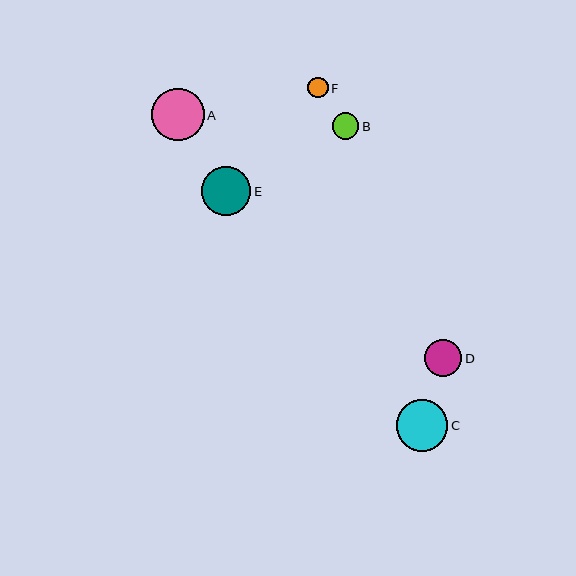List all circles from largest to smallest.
From largest to smallest: A, C, E, D, B, F.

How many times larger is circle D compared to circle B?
Circle D is approximately 1.4 times the size of circle B.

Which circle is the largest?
Circle A is the largest with a size of approximately 53 pixels.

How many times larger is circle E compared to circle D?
Circle E is approximately 1.3 times the size of circle D.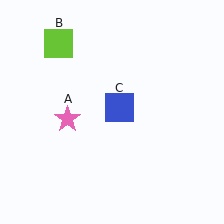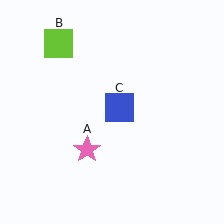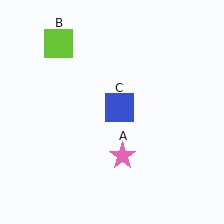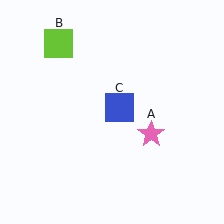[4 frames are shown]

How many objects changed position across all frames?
1 object changed position: pink star (object A).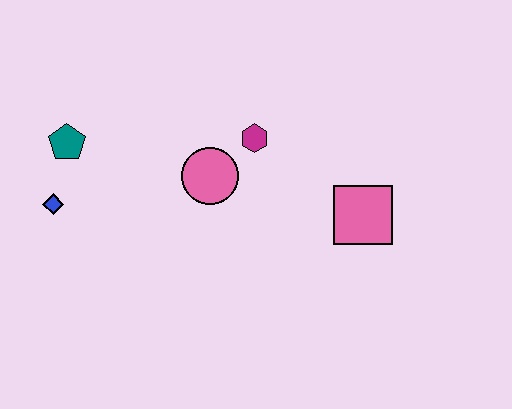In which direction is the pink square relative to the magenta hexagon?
The pink square is to the right of the magenta hexagon.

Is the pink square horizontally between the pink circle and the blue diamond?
No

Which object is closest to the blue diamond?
The teal pentagon is closest to the blue diamond.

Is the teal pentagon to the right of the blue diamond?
Yes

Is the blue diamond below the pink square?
No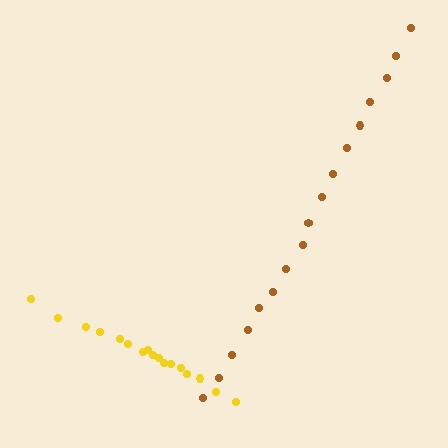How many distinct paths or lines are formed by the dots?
There are 2 distinct paths.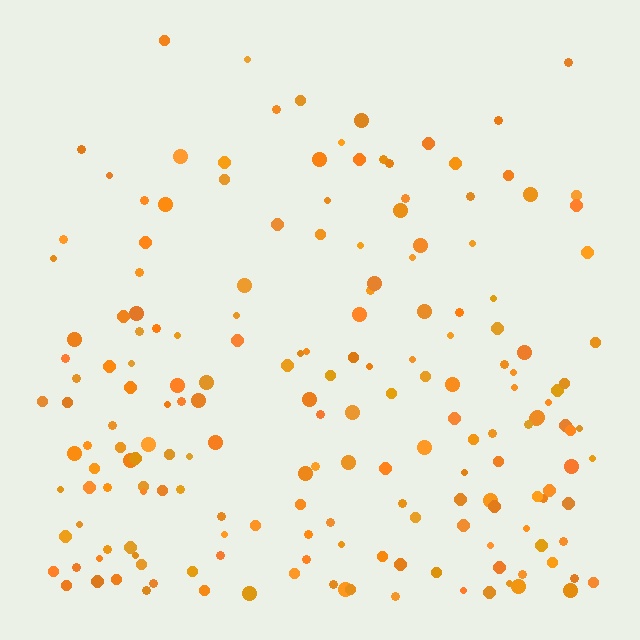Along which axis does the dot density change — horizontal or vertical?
Vertical.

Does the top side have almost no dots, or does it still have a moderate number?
Still a moderate number, just noticeably fewer than the bottom.